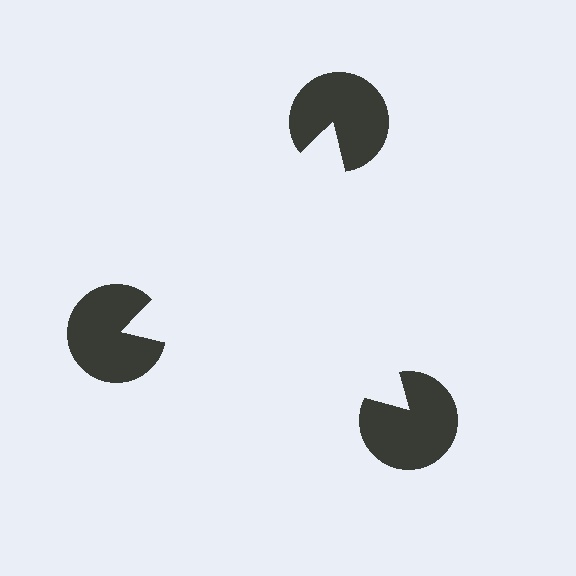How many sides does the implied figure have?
3 sides.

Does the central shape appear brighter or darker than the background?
It typically appears slightly brighter than the background, even though no actual brightness change is drawn.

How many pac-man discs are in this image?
There are 3 — one at each vertex of the illusory triangle.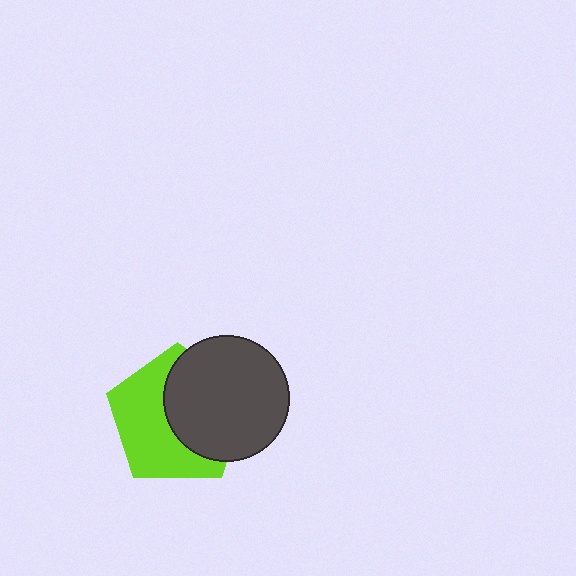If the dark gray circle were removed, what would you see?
You would see the complete lime pentagon.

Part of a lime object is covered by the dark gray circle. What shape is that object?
It is a pentagon.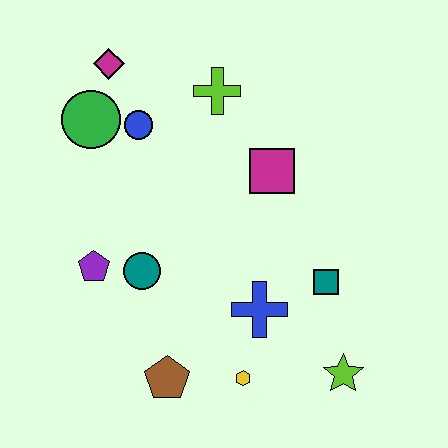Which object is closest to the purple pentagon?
The teal circle is closest to the purple pentagon.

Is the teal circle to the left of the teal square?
Yes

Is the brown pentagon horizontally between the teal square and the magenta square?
No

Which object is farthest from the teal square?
The magenta diamond is farthest from the teal square.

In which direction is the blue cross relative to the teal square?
The blue cross is to the left of the teal square.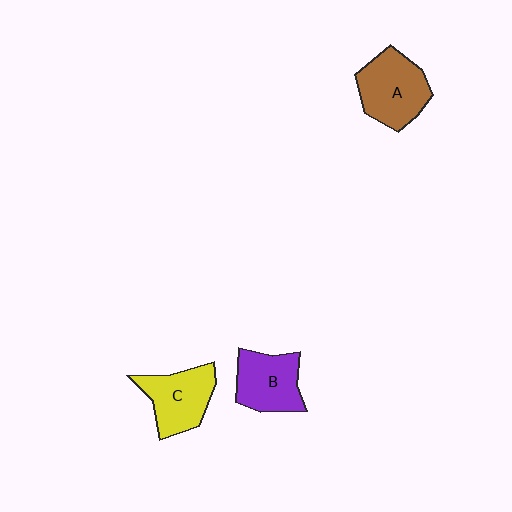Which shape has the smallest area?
Shape B (purple).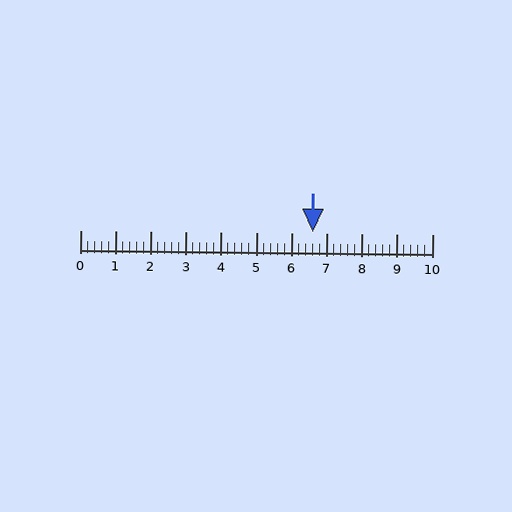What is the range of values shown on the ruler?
The ruler shows values from 0 to 10.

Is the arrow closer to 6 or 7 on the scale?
The arrow is closer to 7.